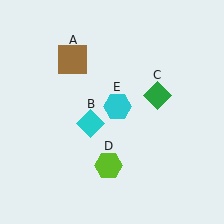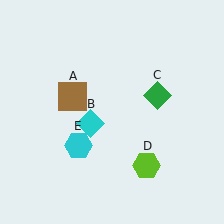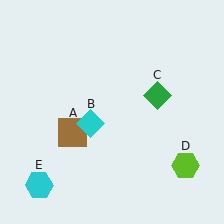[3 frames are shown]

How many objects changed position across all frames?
3 objects changed position: brown square (object A), lime hexagon (object D), cyan hexagon (object E).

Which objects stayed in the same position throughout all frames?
Cyan diamond (object B) and green diamond (object C) remained stationary.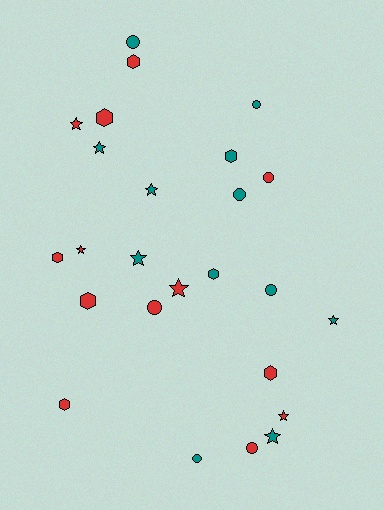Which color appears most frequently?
Red, with 13 objects.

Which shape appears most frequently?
Star, with 9 objects.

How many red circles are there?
There are 3 red circles.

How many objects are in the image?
There are 25 objects.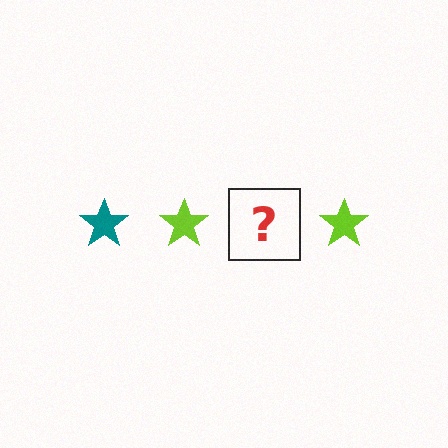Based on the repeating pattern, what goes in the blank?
The blank should be a teal star.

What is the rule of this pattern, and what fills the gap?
The rule is that the pattern cycles through teal, lime stars. The gap should be filled with a teal star.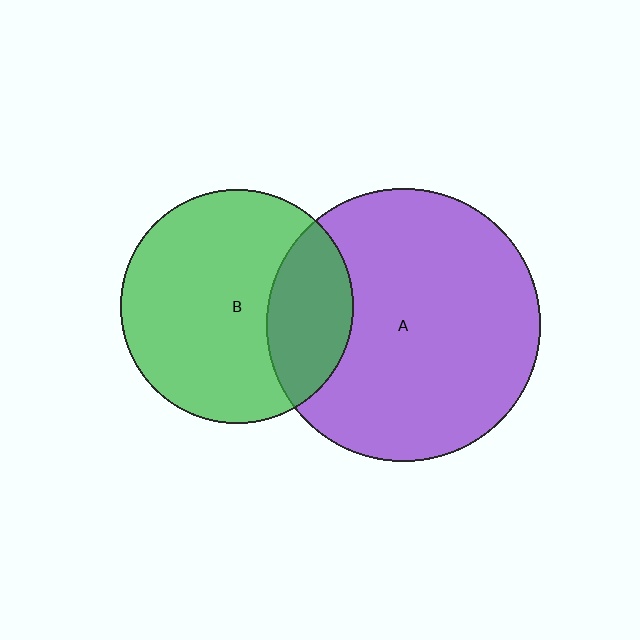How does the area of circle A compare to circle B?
Approximately 1.4 times.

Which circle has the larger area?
Circle A (purple).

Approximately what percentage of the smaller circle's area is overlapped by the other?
Approximately 25%.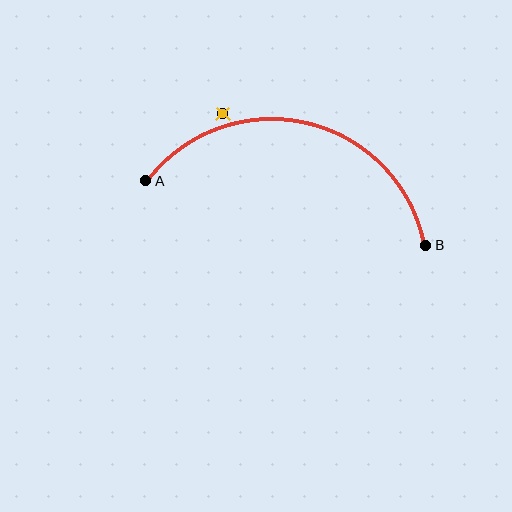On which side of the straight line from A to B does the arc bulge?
The arc bulges above the straight line connecting A and B.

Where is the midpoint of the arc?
The arc midpoint is the point on the curve farthest from the straight line joining A and B. It sits above that line.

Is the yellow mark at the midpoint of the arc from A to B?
No — the yellow mark does not lie on the arc at all. It sits slightly outside the curve.